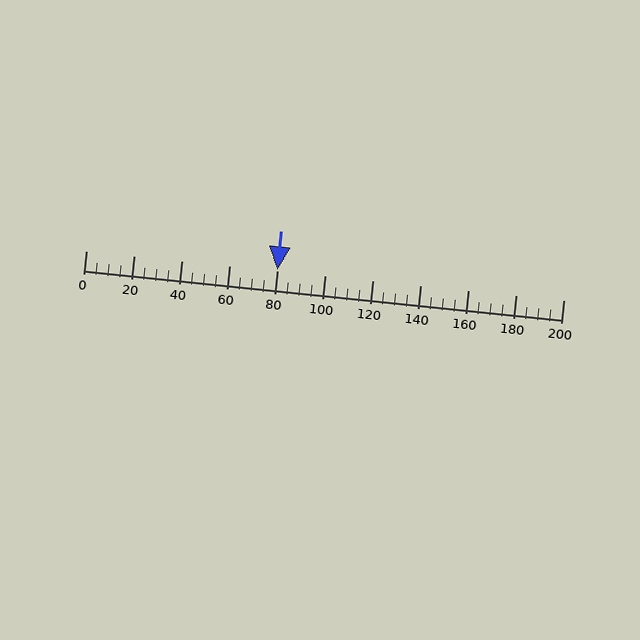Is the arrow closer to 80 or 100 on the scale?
The arrow is closer to 80.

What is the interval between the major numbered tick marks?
The major tick marks are spaced 20 units apart.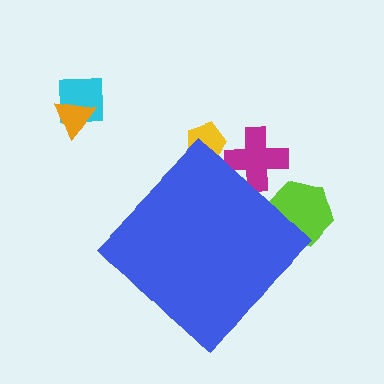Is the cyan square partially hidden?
No, the cyan square is fully visible.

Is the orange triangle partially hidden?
No, the orange triangle is fully visible.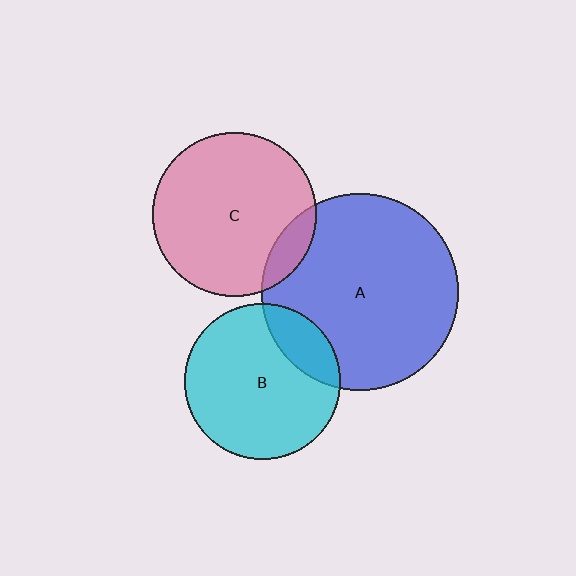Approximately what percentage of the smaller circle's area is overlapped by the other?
Approximately 10%.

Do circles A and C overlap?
Yes.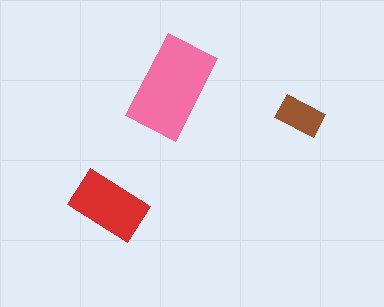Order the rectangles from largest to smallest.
the pink one, the red one, the brown one.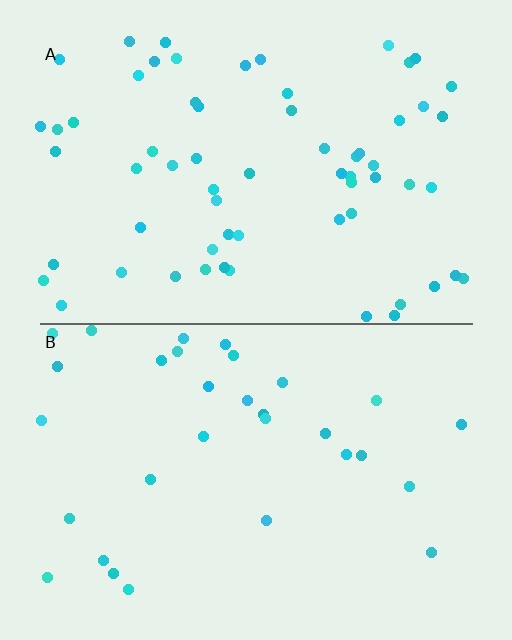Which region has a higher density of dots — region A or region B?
A (the top).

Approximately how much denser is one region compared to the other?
Approximately 2.0× — region A over region B.